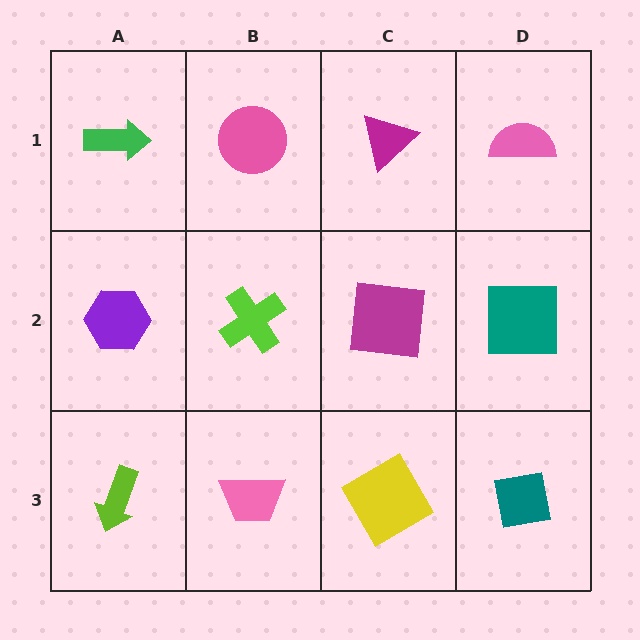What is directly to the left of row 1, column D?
A magenta triangle.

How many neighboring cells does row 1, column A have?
2.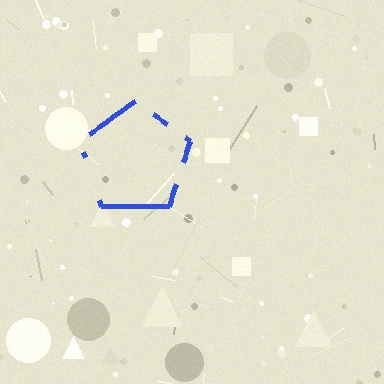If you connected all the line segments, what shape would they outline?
They would outline a pentagon.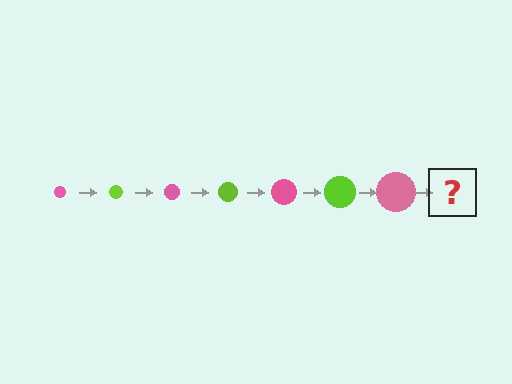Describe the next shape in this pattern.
It should be a lime circle, larger than the previous one.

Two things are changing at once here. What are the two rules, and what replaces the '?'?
The two rules are that the circle grows larger each step and the color cycles through pink and lime. The '?' should be a lime circle, larger than the previous one.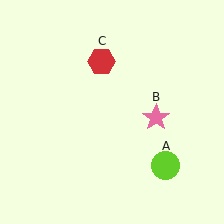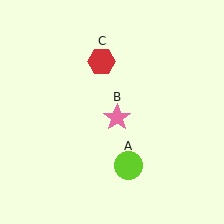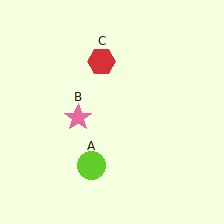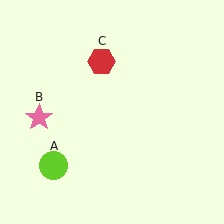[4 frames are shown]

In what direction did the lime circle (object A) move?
The lime circle (object A) moved left.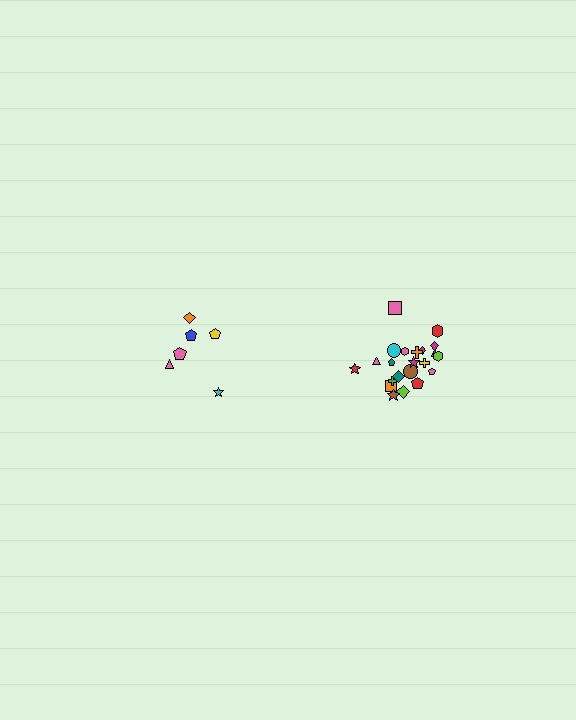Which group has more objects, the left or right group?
The right group.